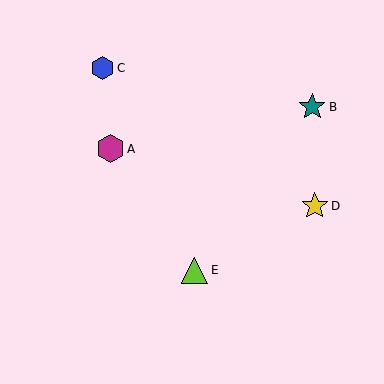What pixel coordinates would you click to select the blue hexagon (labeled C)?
Click at (103, 68) to select the blue hexagon C.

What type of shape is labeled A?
Shape A is a magenta hexagon.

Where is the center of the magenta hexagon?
The center of the magenta hexagon is at (110, 149).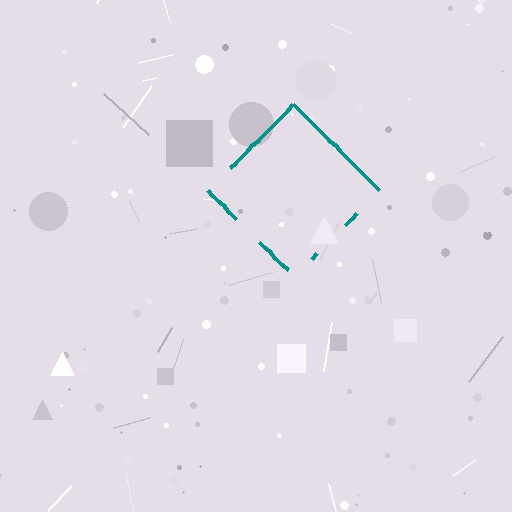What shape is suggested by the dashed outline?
The dashed outline suggests a diamond.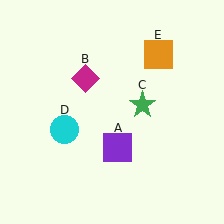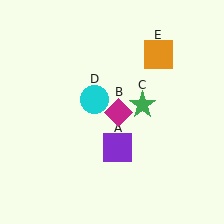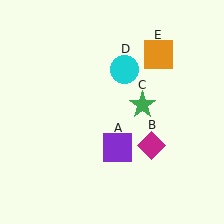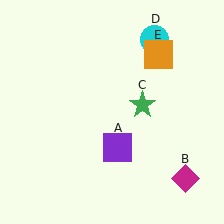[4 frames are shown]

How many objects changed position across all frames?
2 objects changed position: magenta diamond (object B), cyan circle (object D).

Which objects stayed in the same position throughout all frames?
Purple square (object A) and green star (object C) and orange square (object E) remained stationary.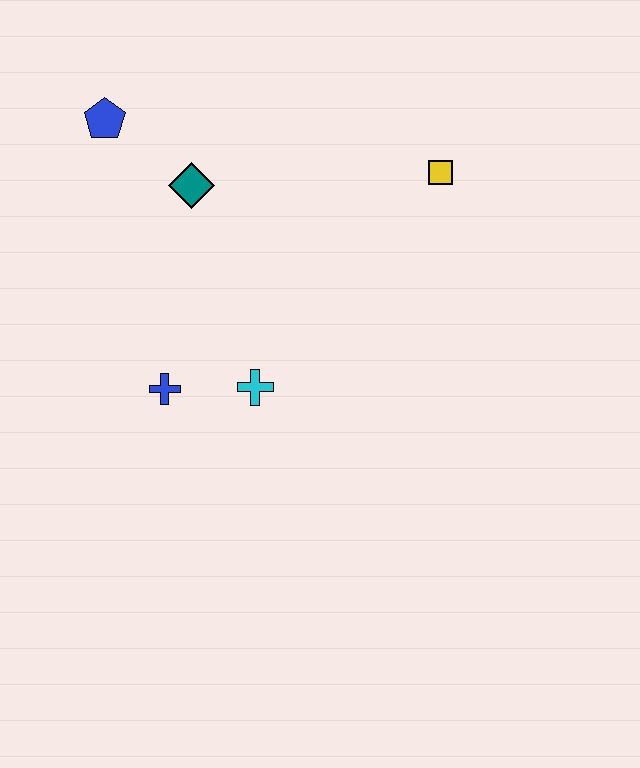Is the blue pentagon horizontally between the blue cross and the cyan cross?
No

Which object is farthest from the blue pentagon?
The yellow square is farthest from the blue pentagon.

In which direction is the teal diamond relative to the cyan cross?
The teal diamond is above the cyan cross.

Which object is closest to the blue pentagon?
The teal diamond is closest to the blue pentagon.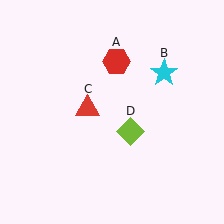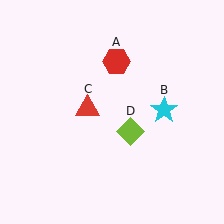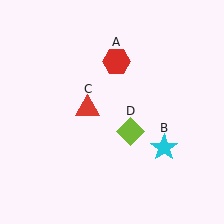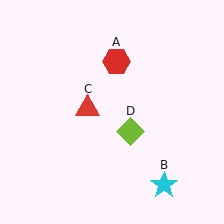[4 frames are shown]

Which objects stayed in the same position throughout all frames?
Red hexagon (object A) and red triangle (object C) and lime diamond (object D) remained stationary.